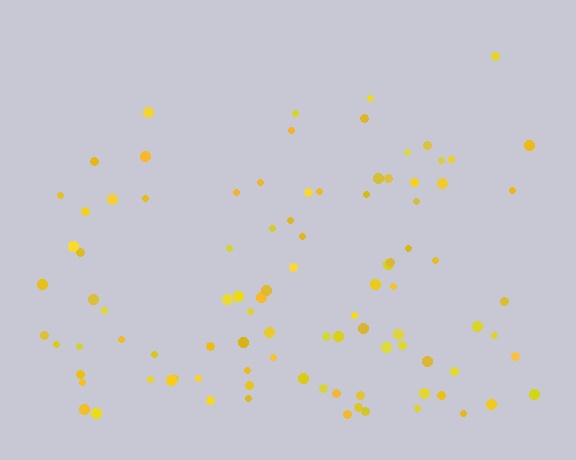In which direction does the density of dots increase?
From top to bottom, with the bottom side densest.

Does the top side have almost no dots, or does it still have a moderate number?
Still a moderate number, just noticeably fewer than the bottom.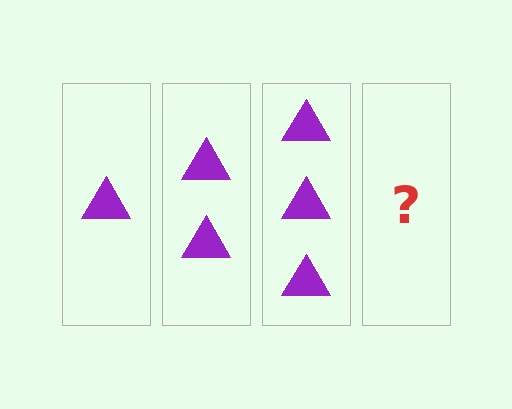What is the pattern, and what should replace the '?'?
The pattern is that each step adds one more triangle. The '?' should be 4 triangles.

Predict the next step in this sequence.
The next step is 4 triangles.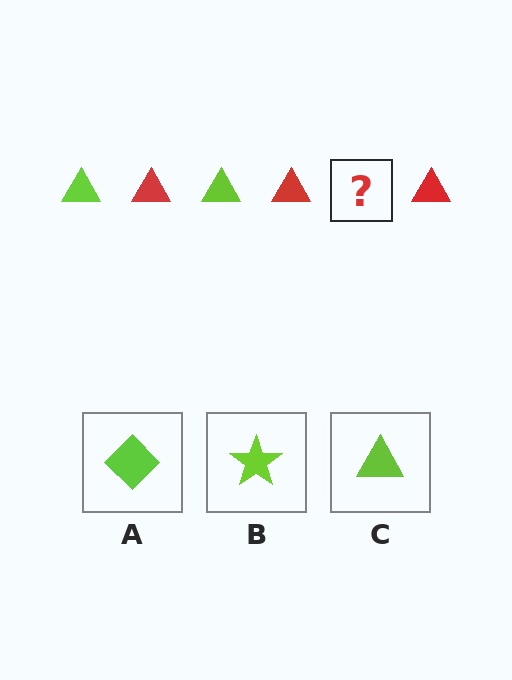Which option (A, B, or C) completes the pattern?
C.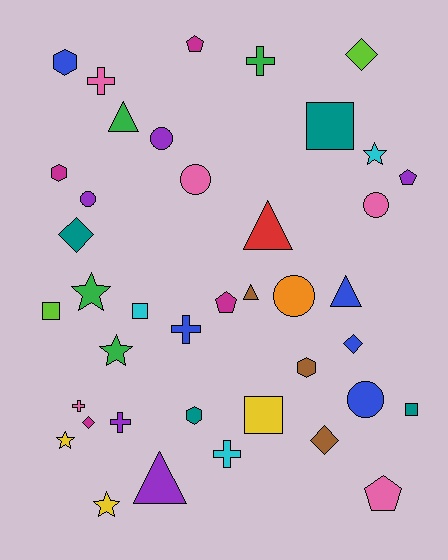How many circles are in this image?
There are 6 circles.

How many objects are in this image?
There are 40 objects.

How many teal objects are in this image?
There are 4 teal objects.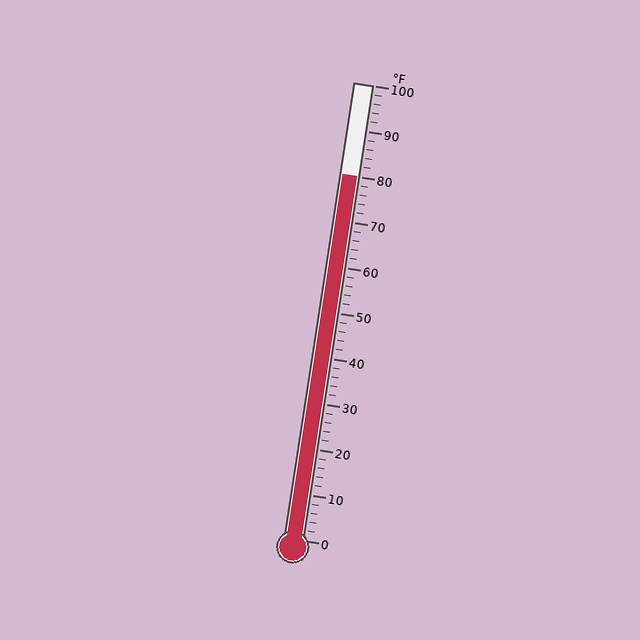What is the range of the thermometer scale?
The thermometer scale ranges from 0°F to 100°F.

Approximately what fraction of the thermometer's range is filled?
The thermometer is filled to approximately 80% of its range.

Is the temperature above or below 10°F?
The temperature is above 10°F.